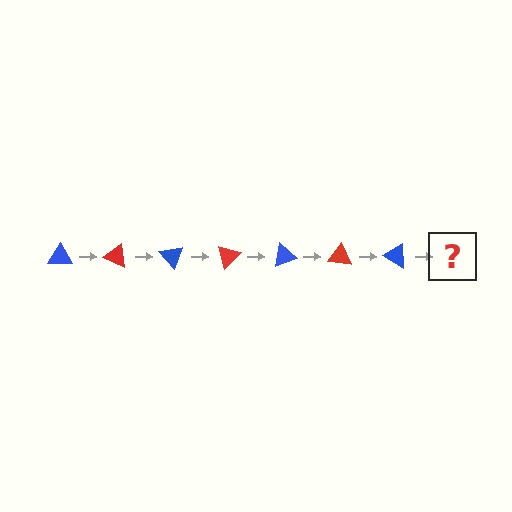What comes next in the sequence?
The next element should be a red triangle, rotated 175 degrees from the start.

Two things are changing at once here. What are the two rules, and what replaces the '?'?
The two rules are that it rotates 25 degrees each step and the color cycles through blue and red. The '?' should be a red triangle, rotated 175 degrees from the start.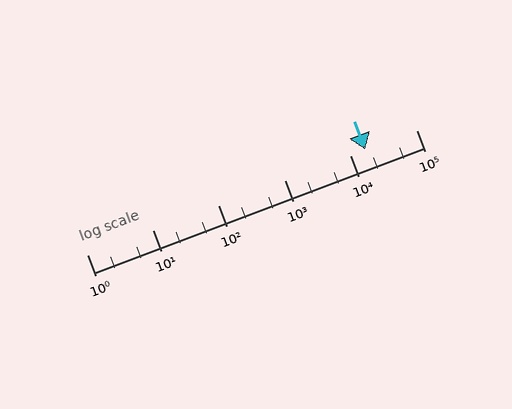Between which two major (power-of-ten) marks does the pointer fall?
The pointer is between 10000 and 100000.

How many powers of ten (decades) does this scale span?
The scale spans 5 decades, from 1 to 100000.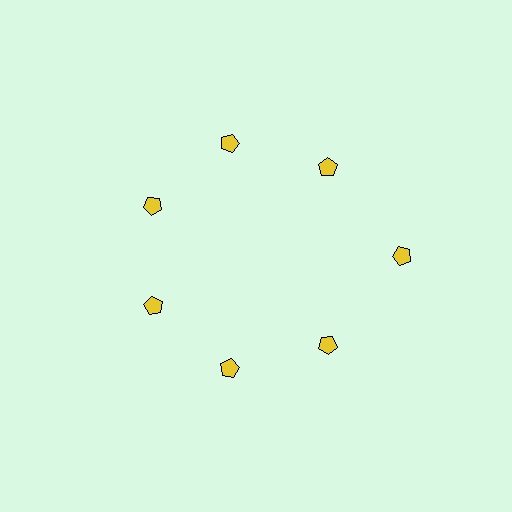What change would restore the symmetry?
The symmetry would be restored by moving it inward, back onto the ring so that all 7 pentagons sit at equal angles and equal distance from the center.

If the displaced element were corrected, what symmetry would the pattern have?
It would have 7-fold rotational symmetry — the pattern would map onto itself every 51 degrees.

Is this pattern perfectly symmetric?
No. The 7 yellow pentagons are arranged in a ring, but one element near the 3 o'clock position is pushed outward from the center, breaking the 7-fold rotational symmetry.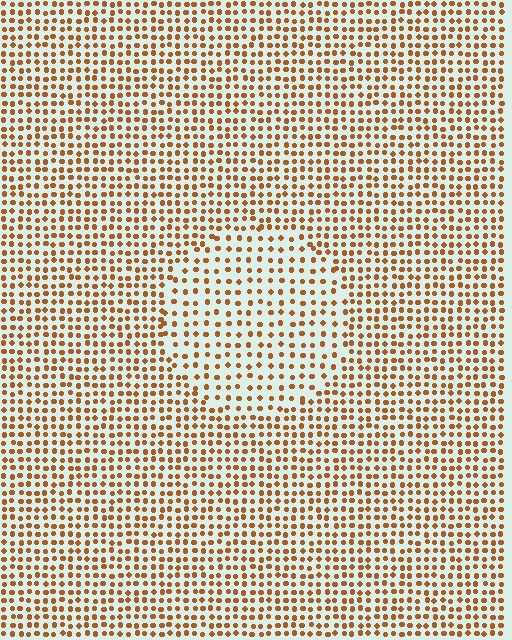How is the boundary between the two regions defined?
The boundary is defined by a change in element density (approximately 1.6x ratio). All elements are the same color, size, and shape.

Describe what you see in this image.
The image contains small brown elements arranged at two different densities. A circle-shaped region is visible where the elements are less densely packed than the surrounding area.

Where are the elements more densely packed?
The elements are more densely packed outside the circle boundary.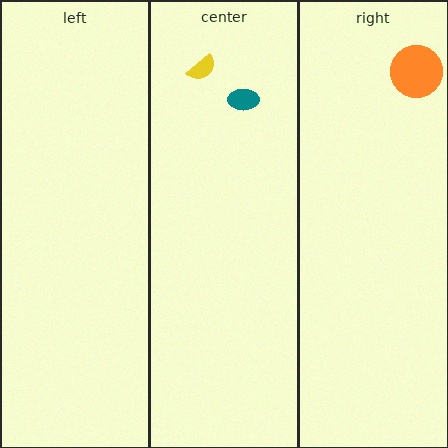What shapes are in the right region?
The orange circle.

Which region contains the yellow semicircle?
The center region.